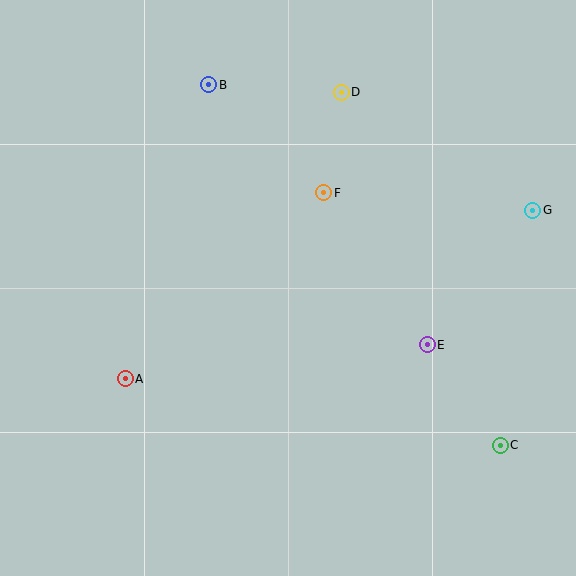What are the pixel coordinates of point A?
Point A is at (125, 379).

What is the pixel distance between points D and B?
The distance between D and B is 133 pixels.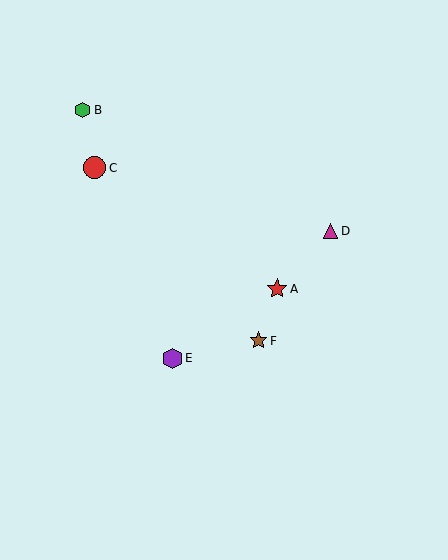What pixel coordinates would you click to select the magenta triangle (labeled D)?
Click at (330, 231) to select the magenta triangle D.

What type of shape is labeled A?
Shape A is a red star.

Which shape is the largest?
The red circle (labeled C) is the largest.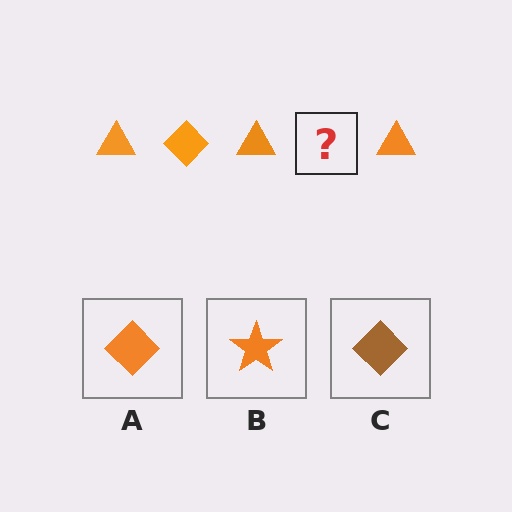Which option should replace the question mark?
Option A.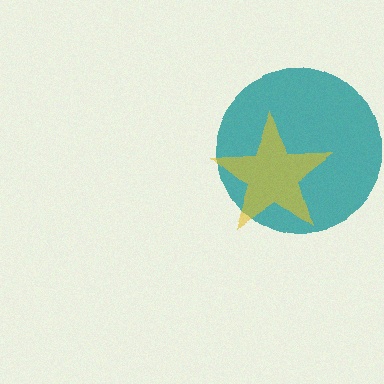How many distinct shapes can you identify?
There are 2 distinct shapes: a teal circle, a yellow star.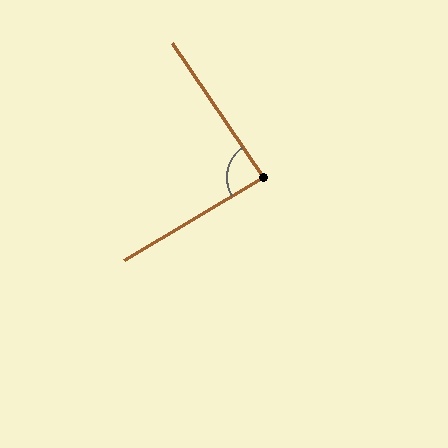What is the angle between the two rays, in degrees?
Approximately 87 degrees.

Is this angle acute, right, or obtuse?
It is approximately a right angle.